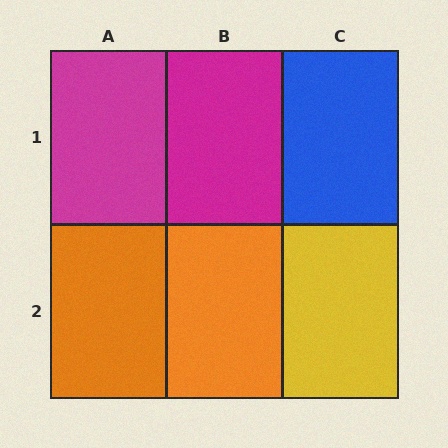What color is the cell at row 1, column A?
Magenta.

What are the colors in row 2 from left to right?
Orange, orange, yellow.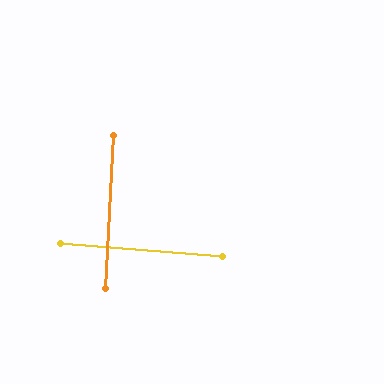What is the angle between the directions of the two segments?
Approximately 88 degrees.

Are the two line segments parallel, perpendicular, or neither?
Perpendicular — they meet at approximately 88°.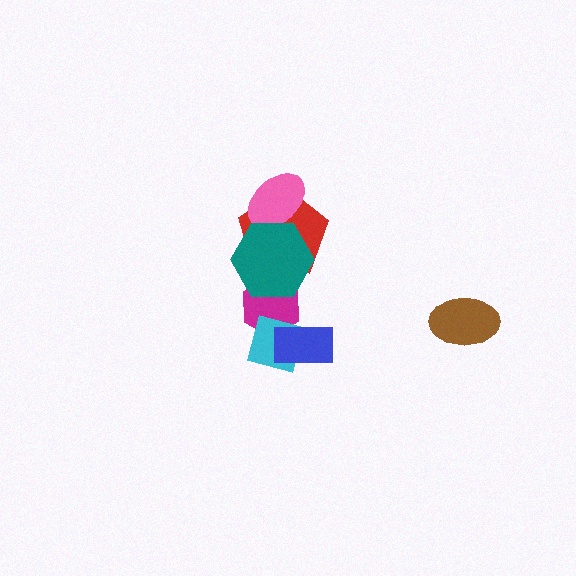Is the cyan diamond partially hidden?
Yes, it is partially covered by another shape.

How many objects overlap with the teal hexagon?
3 objects overlap with the teal hexagon.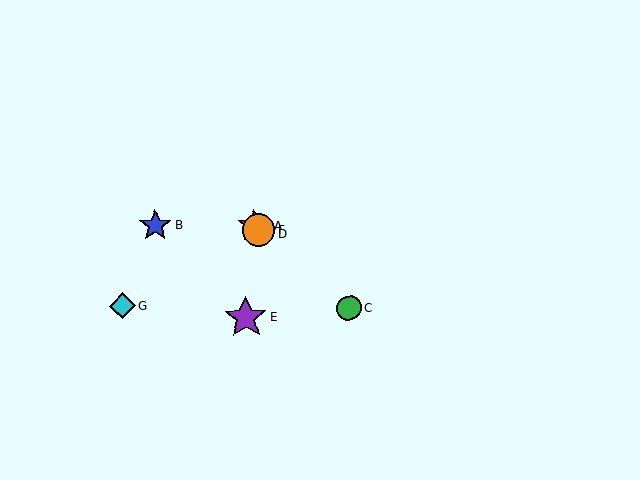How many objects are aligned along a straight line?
4 objects (A, C, D, F) are aligned along a straight line.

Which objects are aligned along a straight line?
Objects A, C, D, F are aligned along a straight line.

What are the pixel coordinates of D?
Object D is at (263, 234).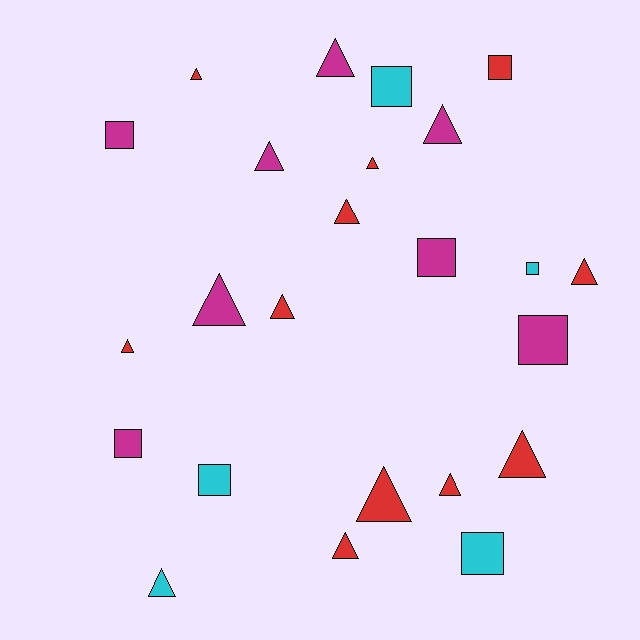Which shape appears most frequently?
Triangle, with 15 objects.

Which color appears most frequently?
Red, with 11 objects.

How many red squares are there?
There is 1 red square.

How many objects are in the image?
There are 24 objects.